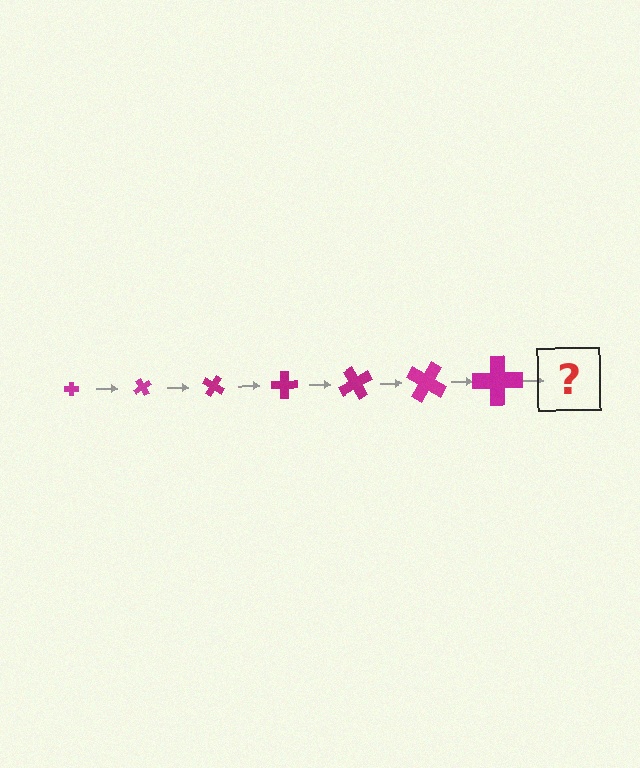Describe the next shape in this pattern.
It should be a cross, larger than the previous one and rotated 420 degrees from the start.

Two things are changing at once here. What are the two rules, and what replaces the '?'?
The two rules are that the cross grows larger each step and it rotates 60 degrees each step. The '?' should be a cross, larger than the previous one and rotated 420 degrees from the start.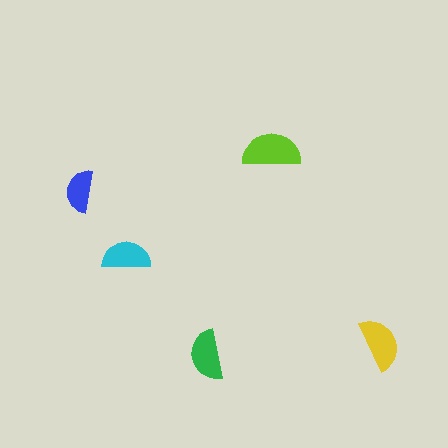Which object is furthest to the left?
The blue semicircle is leftmost.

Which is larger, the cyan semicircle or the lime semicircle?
The lime one.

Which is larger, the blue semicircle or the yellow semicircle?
The yellow one.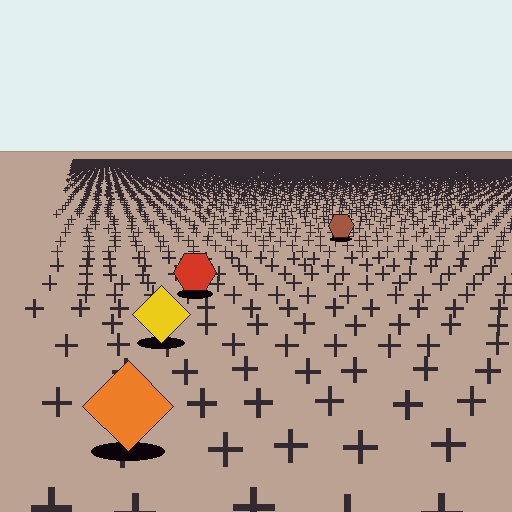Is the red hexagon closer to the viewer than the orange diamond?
No. The orange diamond is closer — you can tell from the texture gradient: the ground texture is coarser near it.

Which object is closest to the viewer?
The orange diamond is closest. The texture marks near it are larger and more spread out.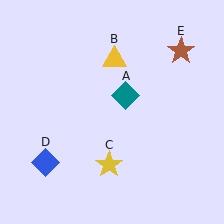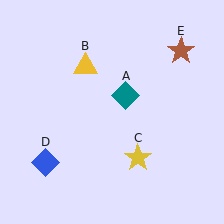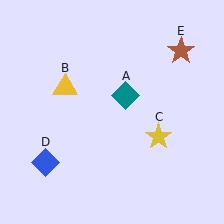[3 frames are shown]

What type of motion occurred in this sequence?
The yellow triangle (object B), yellow star (object C) rotated counterclockwise around the center of the scene.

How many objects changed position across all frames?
2 objects changed position: yellow triangle (object B), yellow star (object C).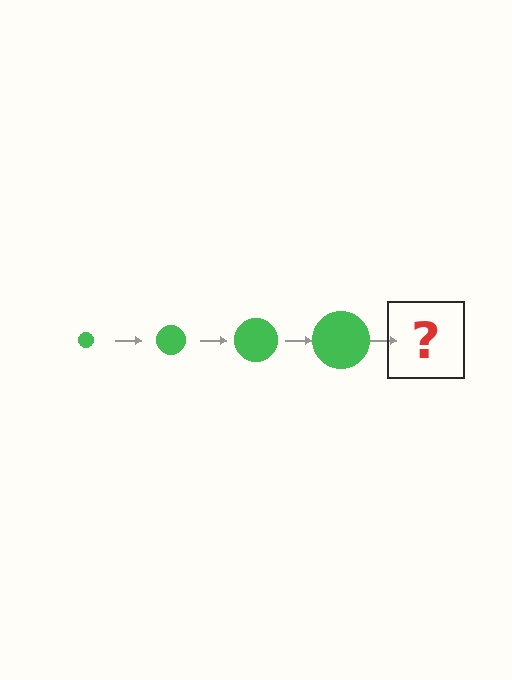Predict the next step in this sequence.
The next step is a green circle, larger than the previous one.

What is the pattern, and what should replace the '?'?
The pattern is that the circle gets progressively larger each step. The '?' should be a green circle, larger than the previous one.